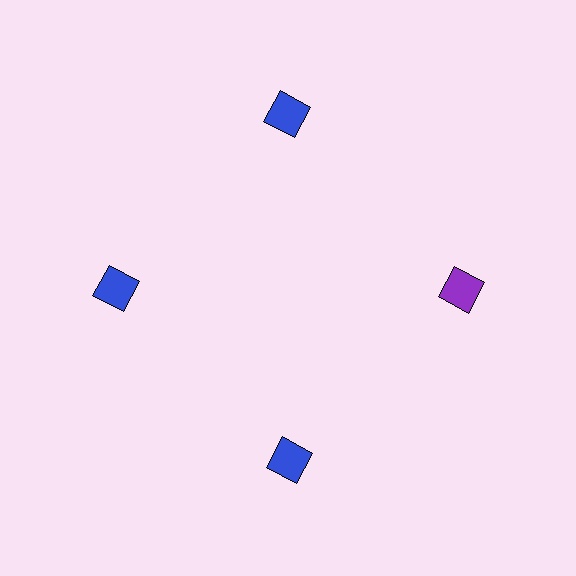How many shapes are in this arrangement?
There are 4 shapes arranged in a ring pattern.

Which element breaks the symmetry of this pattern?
The purple diamond at roughly the 3 o'clock position breaks the symmetry. All other shapes are blue diamonds.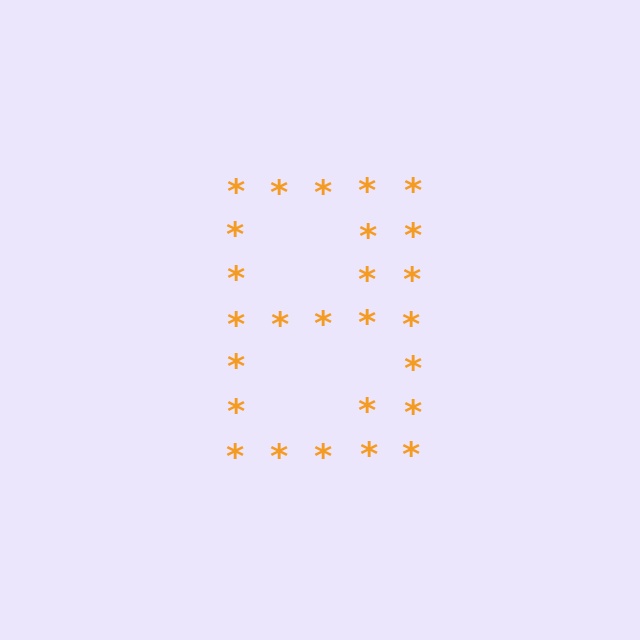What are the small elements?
The small elements are asterisks.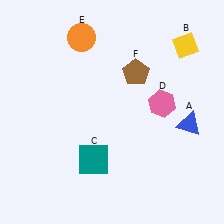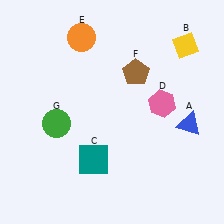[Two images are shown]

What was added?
A green circle (G) was added in Image 2.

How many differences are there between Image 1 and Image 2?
There is 1 difference between the two images.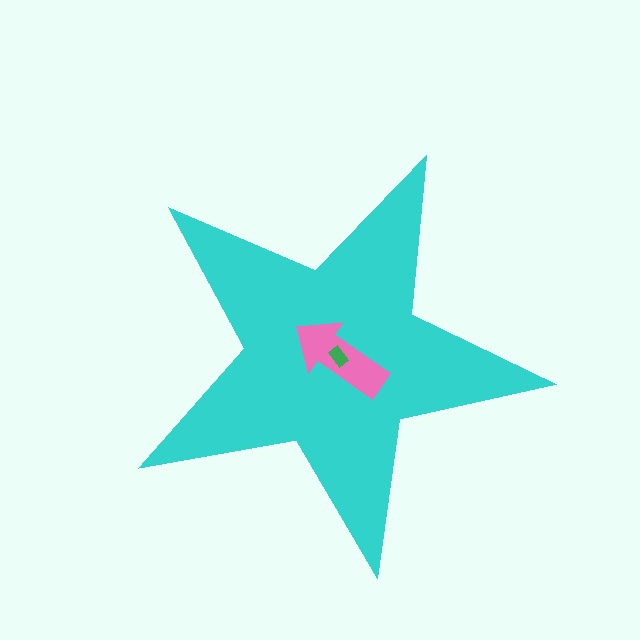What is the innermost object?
The green rectangle.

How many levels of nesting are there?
3.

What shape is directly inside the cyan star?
The pink arrow.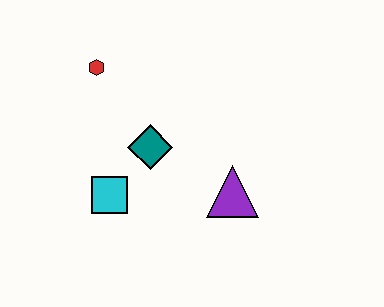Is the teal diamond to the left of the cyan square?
No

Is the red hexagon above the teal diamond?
Yes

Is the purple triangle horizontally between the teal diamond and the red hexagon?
No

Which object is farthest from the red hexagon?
The purple triangle is farthest from the red hexagon.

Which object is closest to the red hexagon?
The teal diamond is closest to the red hexagon.